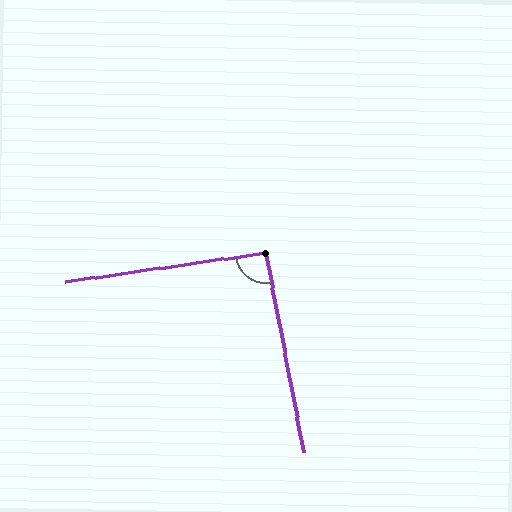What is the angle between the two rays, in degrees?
Approximately 92 degrees.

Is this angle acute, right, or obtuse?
It is approximately a right angle.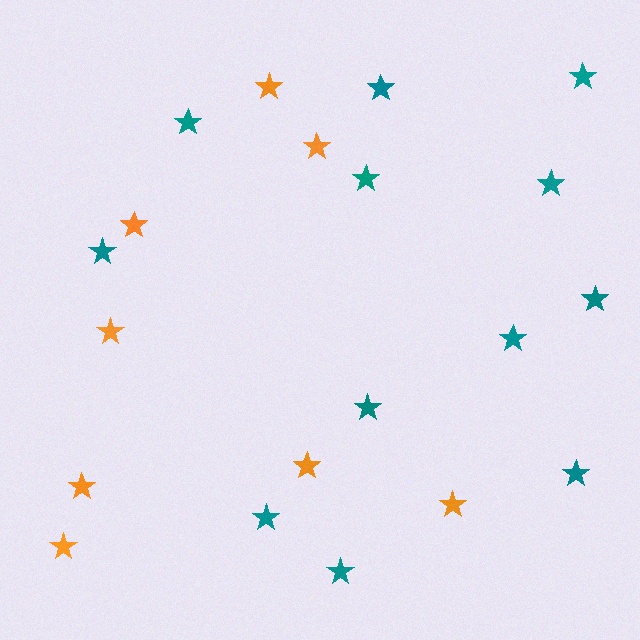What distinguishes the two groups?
There are 2 groups: one group of orange stars (8) and one group of teal stars (12).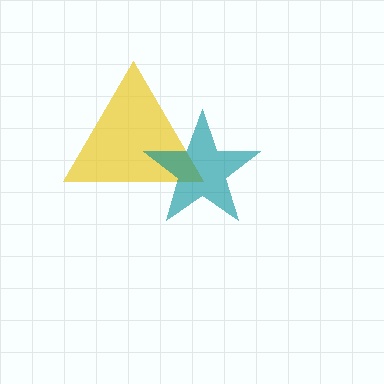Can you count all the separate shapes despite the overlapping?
Yes, there are 2 separate shapes.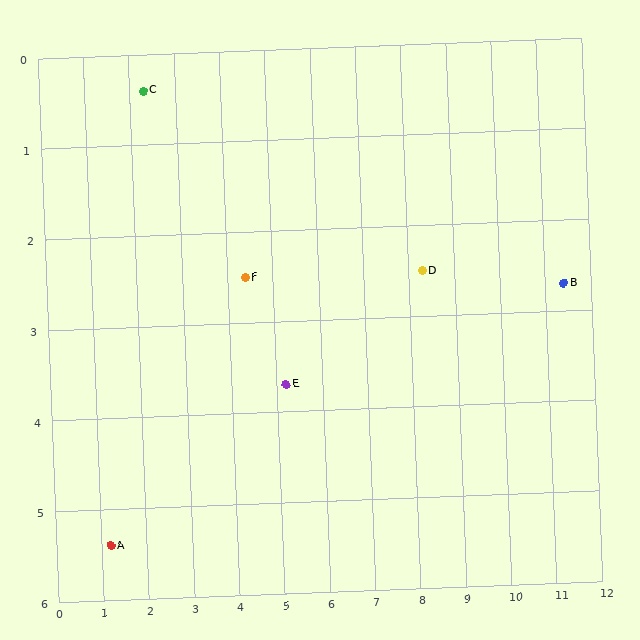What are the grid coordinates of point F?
Point F is at approximately (4.4, 2.5).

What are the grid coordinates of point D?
Point D is at approximately (8.3, 2.5).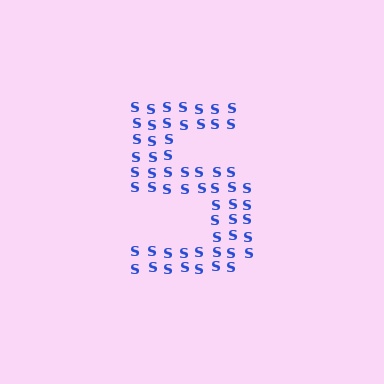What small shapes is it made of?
It is made of small letter S's.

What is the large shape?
The large shape is the digit 5.